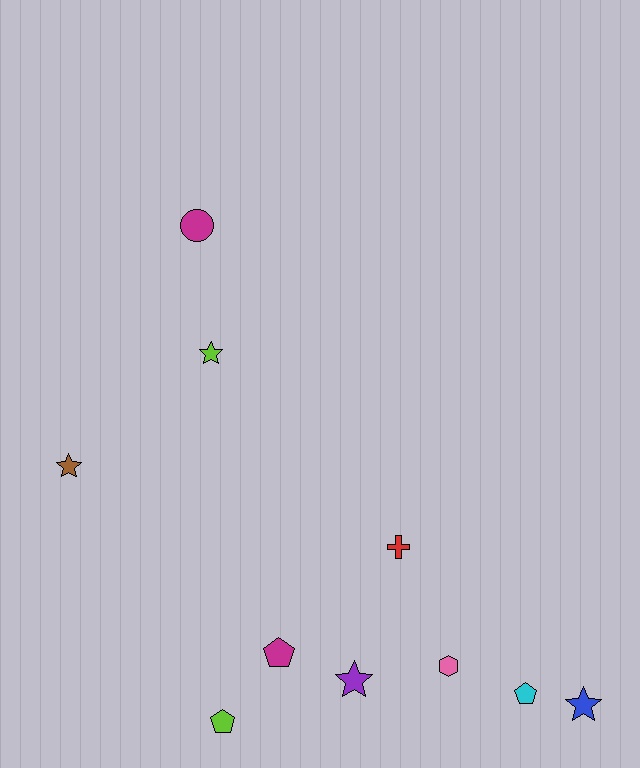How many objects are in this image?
There are 10 objects.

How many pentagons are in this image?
There are 3 pentagons.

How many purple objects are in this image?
There is 1 purple object.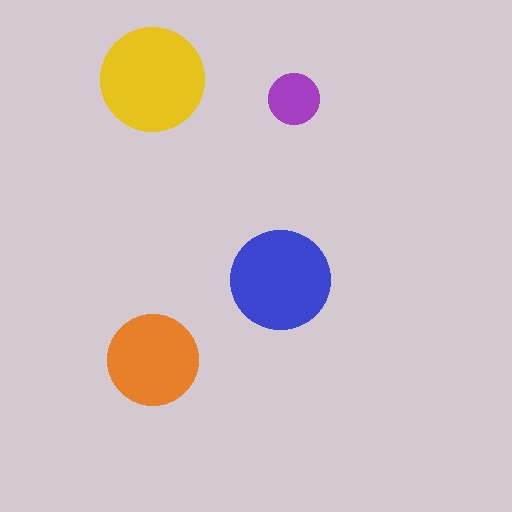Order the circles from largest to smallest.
the yellow one, the blue one, the orange one, the purple one.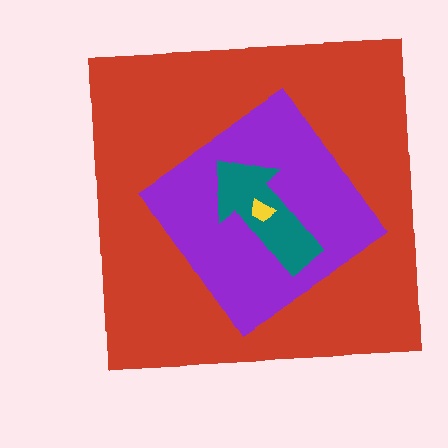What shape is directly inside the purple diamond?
The teal arrow.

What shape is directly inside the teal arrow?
The yellow trapezoid.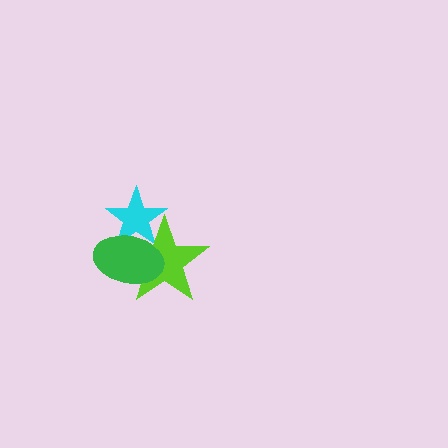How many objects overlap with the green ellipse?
2 objects overlap with the green ellipse.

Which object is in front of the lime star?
The green ellipse is in front of the lime star.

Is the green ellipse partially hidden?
No, no other shape covers it.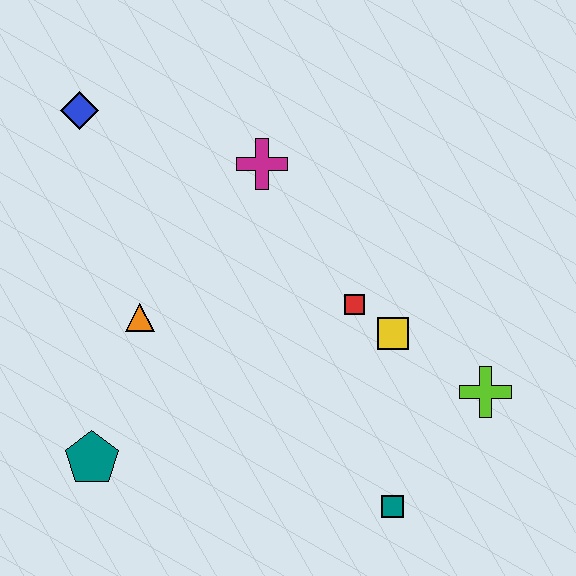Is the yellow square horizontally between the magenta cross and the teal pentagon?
No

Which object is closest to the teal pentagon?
The orange triangle is closest to the teal pentagon.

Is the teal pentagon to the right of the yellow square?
No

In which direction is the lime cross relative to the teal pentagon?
The lime cross is to the right of the teal pentagon.